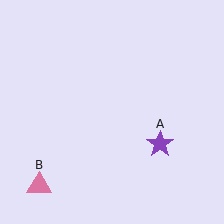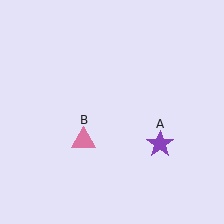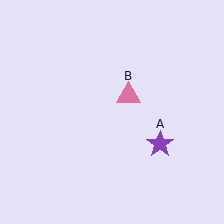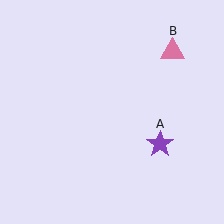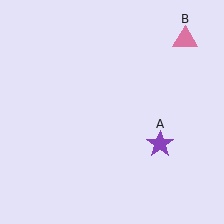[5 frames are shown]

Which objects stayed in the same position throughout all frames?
Purple star (object A) remained stationary.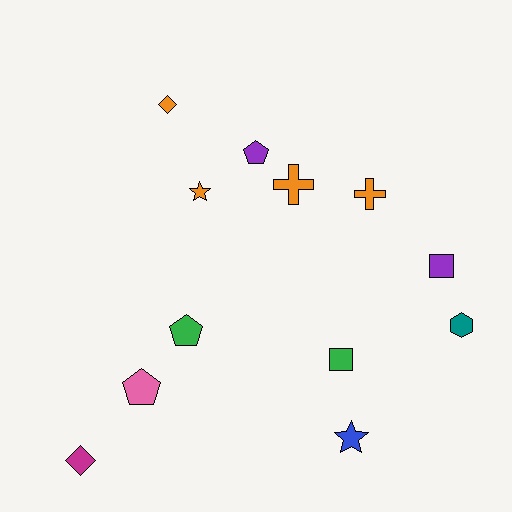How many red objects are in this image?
There are no red objects.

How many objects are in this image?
There are 12 objects.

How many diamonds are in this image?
There are 2 diamonds.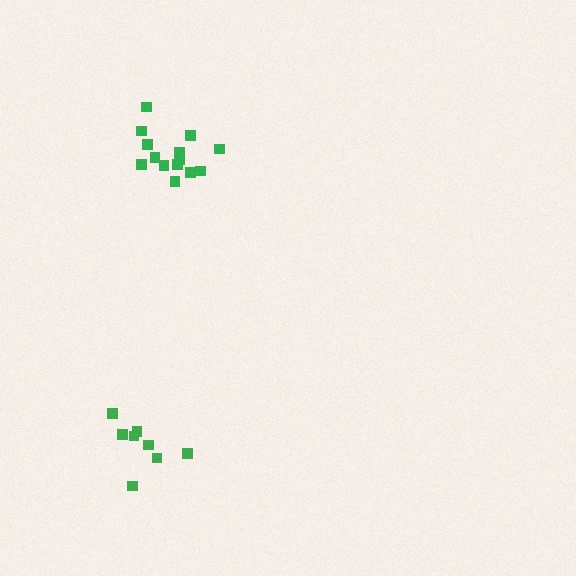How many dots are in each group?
Group 1: 14 dots, Group 2: 8 dots (22 total).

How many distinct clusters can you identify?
There are 2 distinct clusters.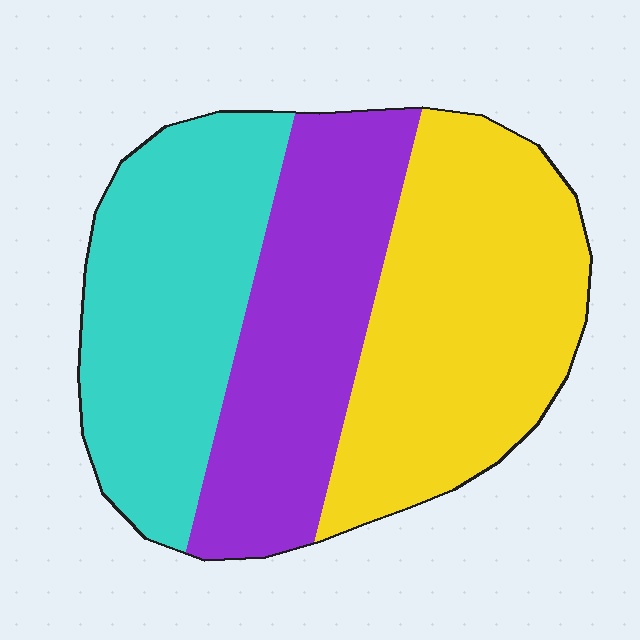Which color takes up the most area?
Yellow, at roughly 40%.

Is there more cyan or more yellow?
Yellow.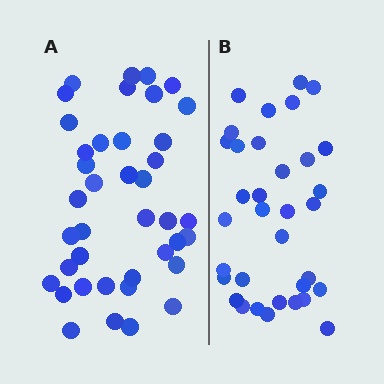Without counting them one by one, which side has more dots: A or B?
Region A (the left region) has more dots.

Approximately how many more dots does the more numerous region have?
Region A has about 6 more dots than region B.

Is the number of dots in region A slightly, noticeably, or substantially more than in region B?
Region A has only slightly more — the two regions are fairly close. The ratio is roughly 1.2 to 1.